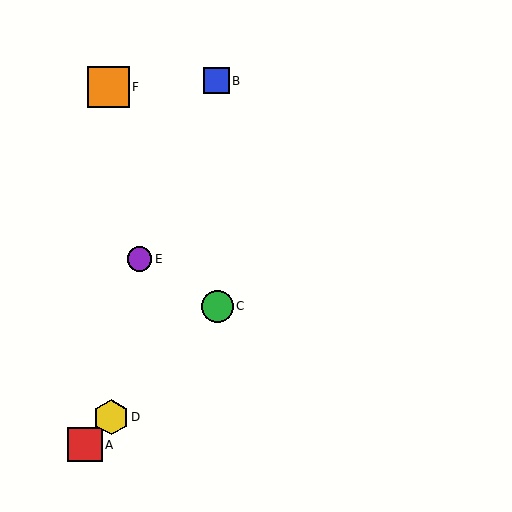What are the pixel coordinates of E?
Object E is at (139, 259).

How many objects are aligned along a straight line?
3 objects (A, C, D) are aligned along a straight line.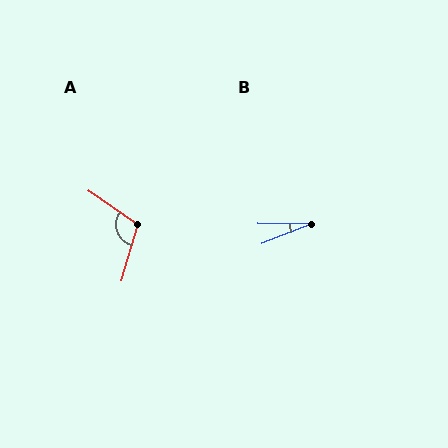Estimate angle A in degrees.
Approximately 109 degrees.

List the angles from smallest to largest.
B (22°), A (109°).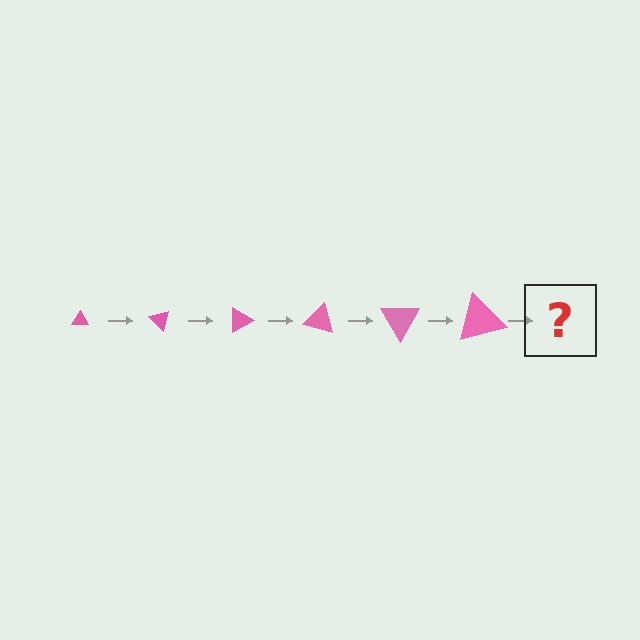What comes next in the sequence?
The next element should be a triangle, larger than the previous one and rotated 270 degrees from the start.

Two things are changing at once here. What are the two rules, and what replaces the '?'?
The two rules are that the triangle grows larger each step and it rotates 45 degrees each step. The '?' should be a triangle, larger than the previous one and rotated 270 degrees from the start.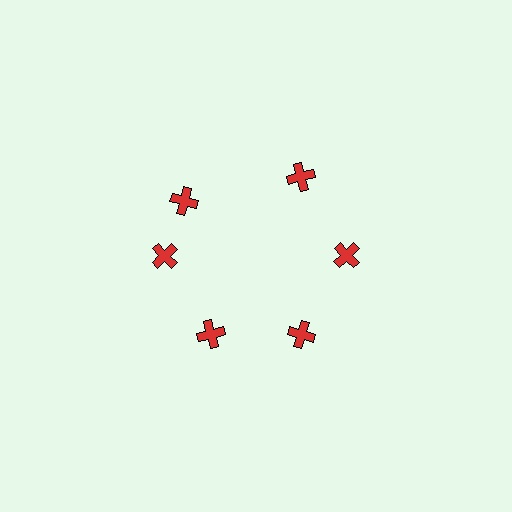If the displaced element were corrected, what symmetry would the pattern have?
It would have 6-fold rotational symmetry — the pattern would map onto itself every 60 degrees.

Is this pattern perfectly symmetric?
No. The 6 red crosses are arranged in a ring, but one element near the 11 o'clock position is rotated out of alignment along the ring, breaking the 6-fold rotational symmetry.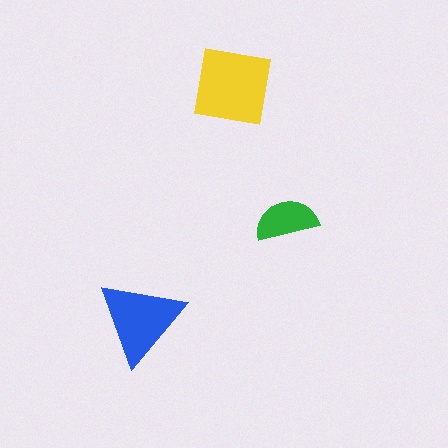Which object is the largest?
The yellow square.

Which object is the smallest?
The green semicircle.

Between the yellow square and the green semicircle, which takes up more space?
The yellow square.